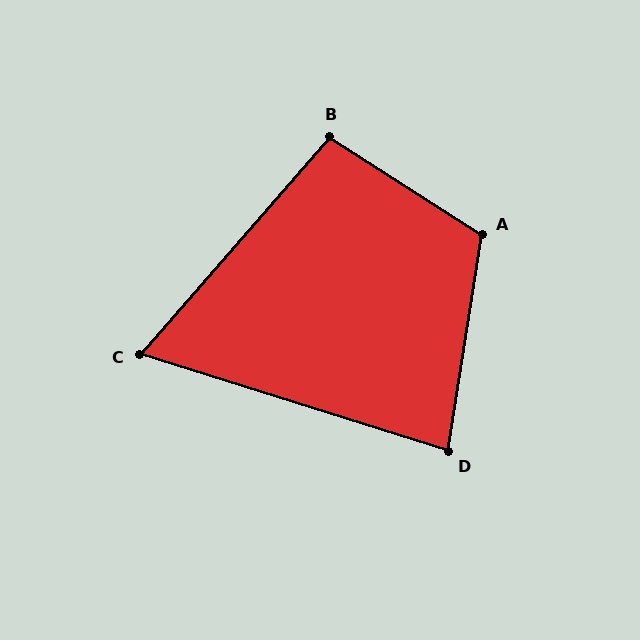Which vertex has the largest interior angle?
A, at approximately 114 degrees.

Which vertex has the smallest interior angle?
C, at approximately 66 degrees.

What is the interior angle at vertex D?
Approximately 82 degrees (acute).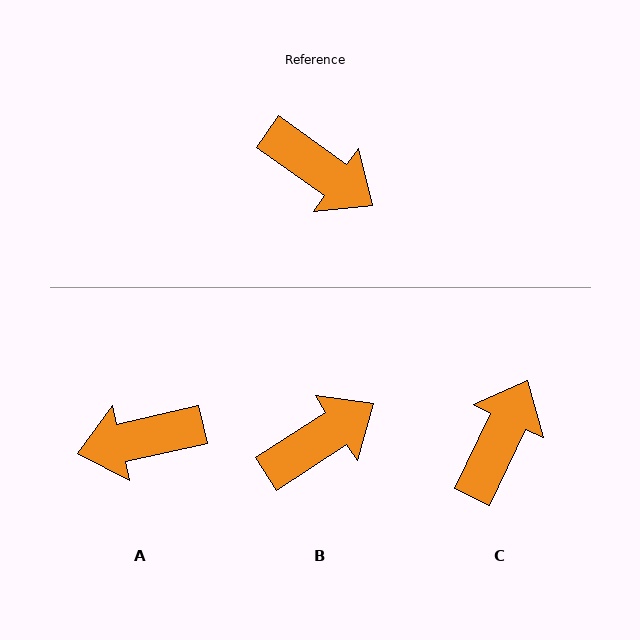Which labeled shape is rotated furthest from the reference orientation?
A, about 132 degrees away.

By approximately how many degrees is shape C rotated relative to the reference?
Approximately 100 degrees counter-clockwise.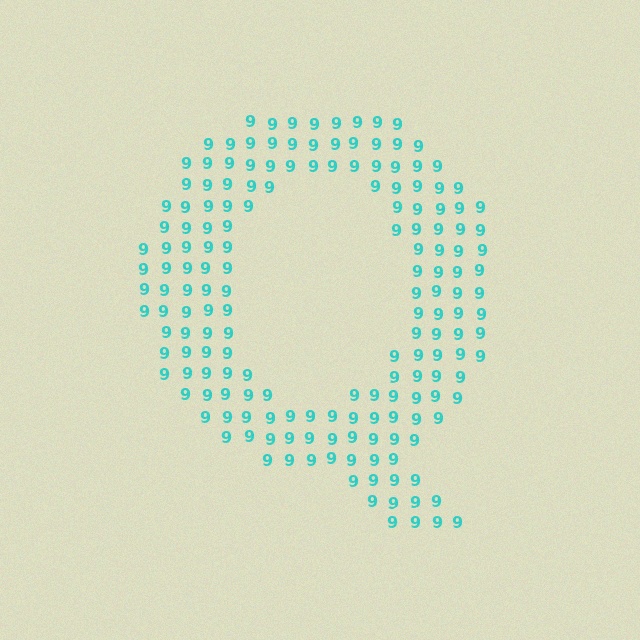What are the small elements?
The small elements are digit 9's.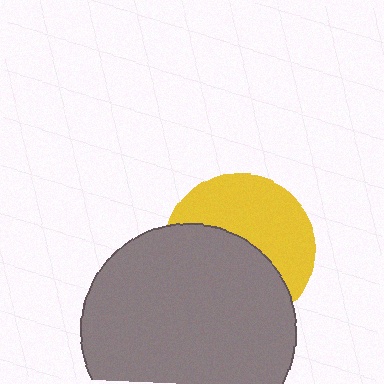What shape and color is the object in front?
The object in front is a gray circle.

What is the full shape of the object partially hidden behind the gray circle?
The partially hidden object is a yellow circle.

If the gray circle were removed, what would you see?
You would see the complete yellow circle.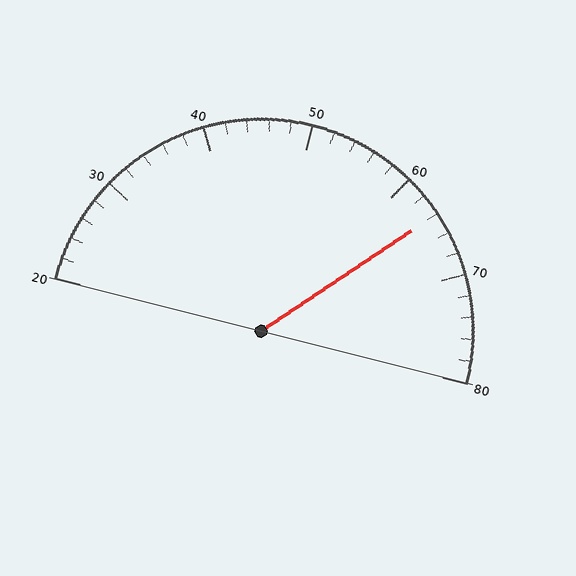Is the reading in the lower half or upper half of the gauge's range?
The reading is in the upper half of the range (20 to 80).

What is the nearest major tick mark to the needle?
The nearest major tick mark is 60.